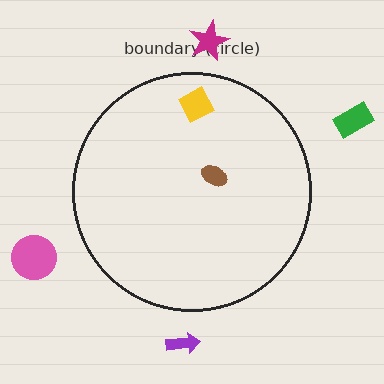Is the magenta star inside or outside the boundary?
Outside.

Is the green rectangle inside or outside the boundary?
Outside.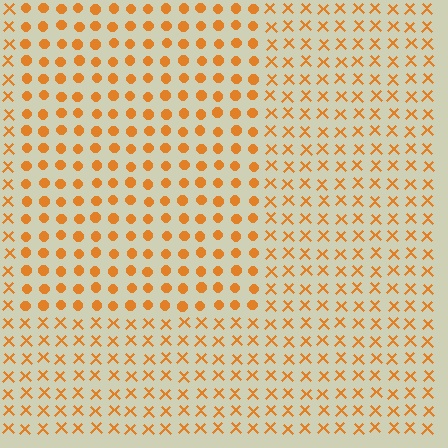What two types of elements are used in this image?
The image uses circles inside the rectangle region and X marks outside it.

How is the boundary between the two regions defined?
The boundary is defined by a change in element shape: circles inside vs. X marks outside. All elements share the same color and spacing.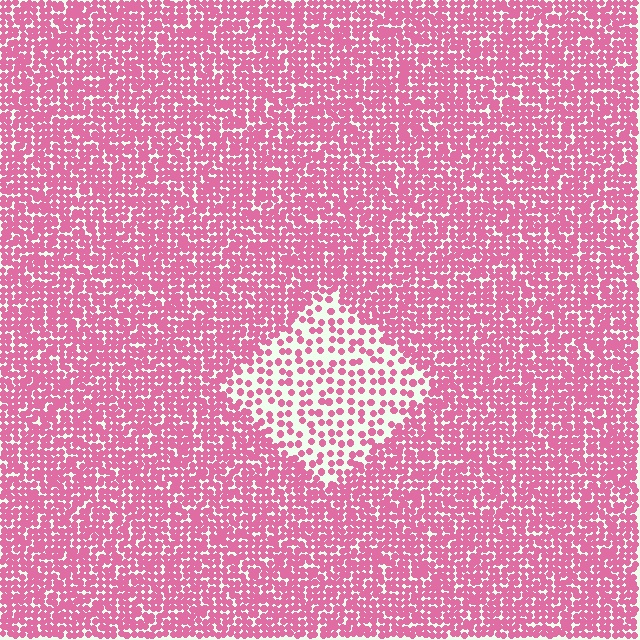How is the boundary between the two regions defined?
The boundary is defined by a change in element density (approximately 2.4x ratio). All elements are the same color, size, and shape.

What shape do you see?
I see a diamond.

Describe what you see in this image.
The image contains small pink elements arranged at two different densities. A diamond-shaped region is visible where the elements are less densely packed than the surrounding area.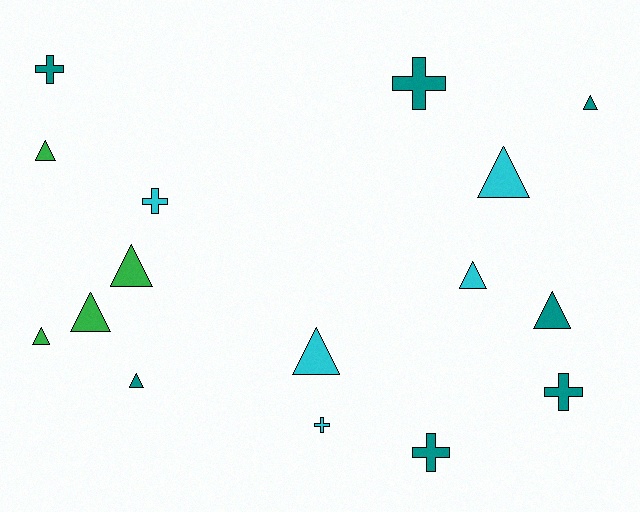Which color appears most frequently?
Teal, with 7 objects.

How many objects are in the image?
There are 16 objects.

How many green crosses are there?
There are no green crosses.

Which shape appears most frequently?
Triangle, with 10 objects.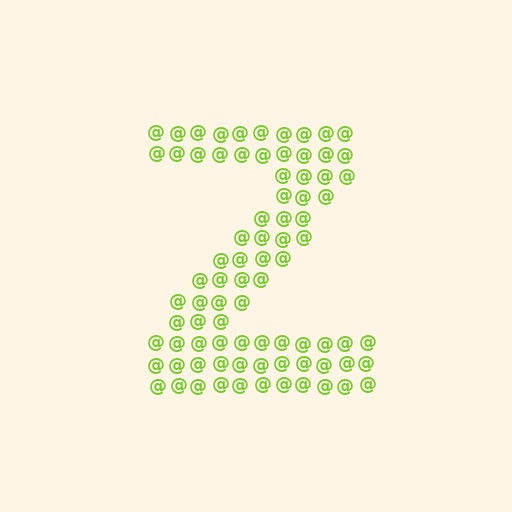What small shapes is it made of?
It is made of small at signs.